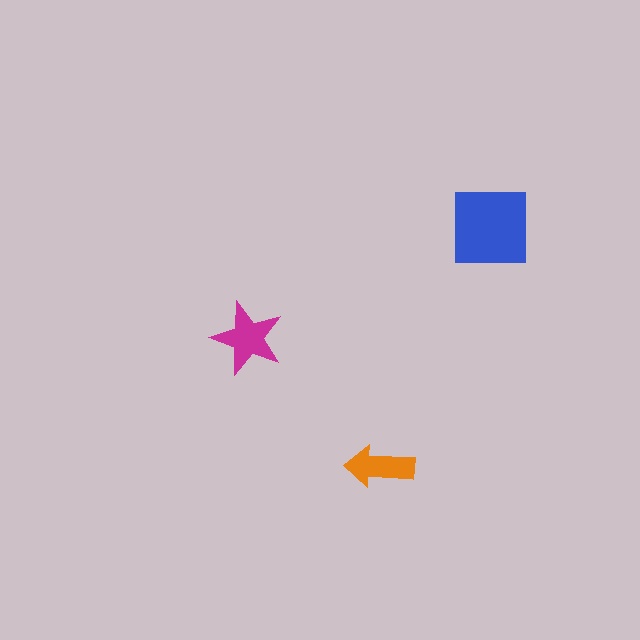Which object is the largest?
The blue square.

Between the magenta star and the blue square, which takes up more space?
The blue square.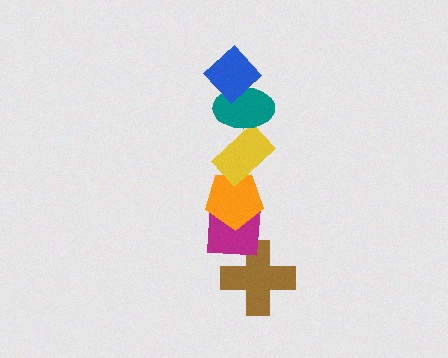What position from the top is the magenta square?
The magenta square is 5th from the top.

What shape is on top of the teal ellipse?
The blue diamond is on top of the teal ellipse.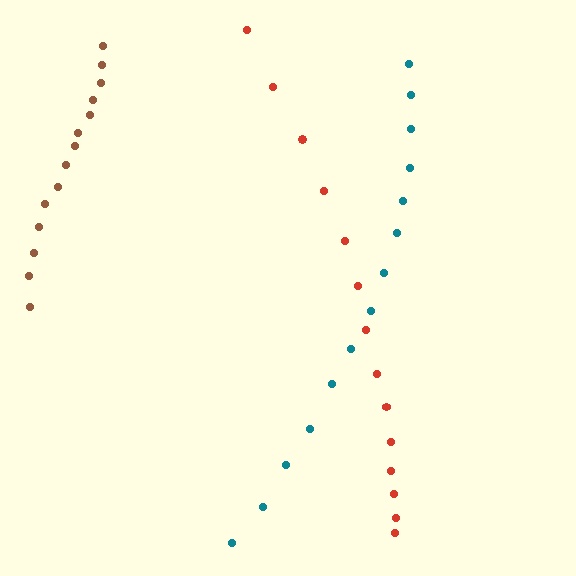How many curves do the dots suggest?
There are 3 distinct paths.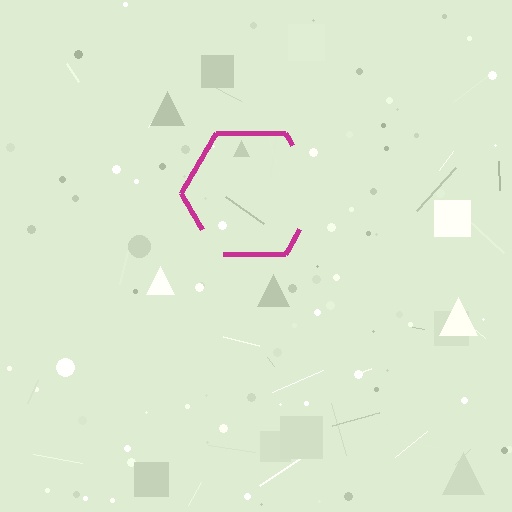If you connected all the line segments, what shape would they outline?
They would outline a hexagon.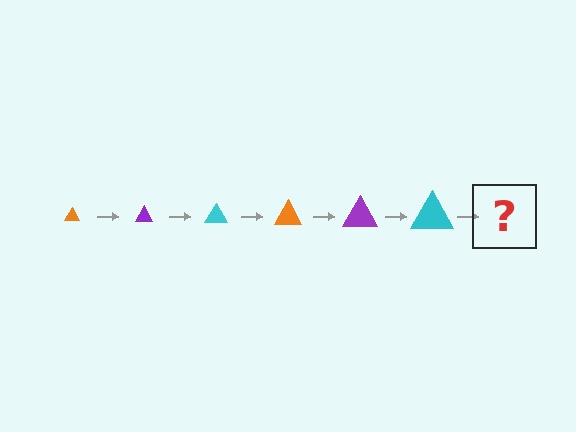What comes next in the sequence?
The next element should be an orange triangle, larger than the previous one.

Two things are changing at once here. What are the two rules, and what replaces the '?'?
The two rules are that the triangle grows larger each step and the color cycles through orange, purple, and cyan. The '?' should be an orange triangle, larger than the previous one.